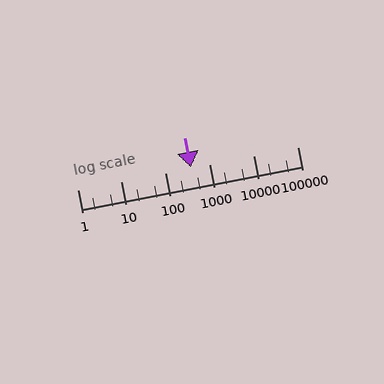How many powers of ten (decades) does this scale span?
The scale spans 5 decades, from 1 to 100000.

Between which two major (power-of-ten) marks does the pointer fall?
The pointer is between 100 and 1000.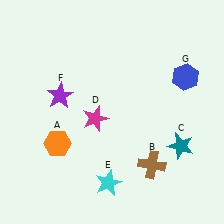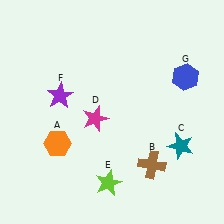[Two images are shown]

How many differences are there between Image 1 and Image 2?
There is 1 difference between the two images.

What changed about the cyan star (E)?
In Image 1, E is cyan. In Image 2, it changed to lime.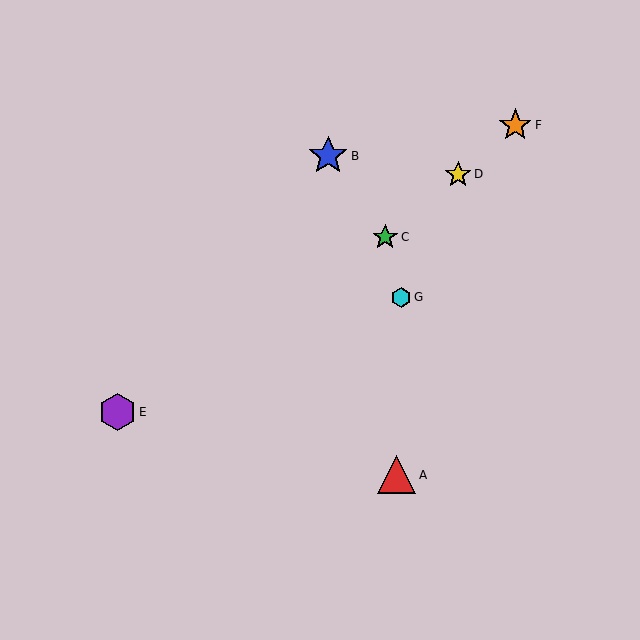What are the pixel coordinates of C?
Object C is at (385, 237).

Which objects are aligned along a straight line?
Objects C, D, F are aligned along a straight line.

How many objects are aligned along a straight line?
3 objects (C, D, F) are aligned along a straight line.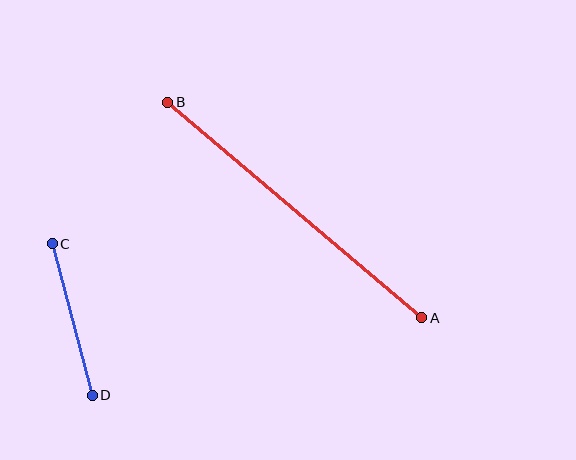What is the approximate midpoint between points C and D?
The midpoint is at approximately (72, 319) pixels.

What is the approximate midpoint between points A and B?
The midpoint is at approximately (295, 210) pixels.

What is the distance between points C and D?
The distance is approximately 156 pixels.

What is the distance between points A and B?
The distance is approximately 333 pixels.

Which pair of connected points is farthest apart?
Points A and B are farthest apart.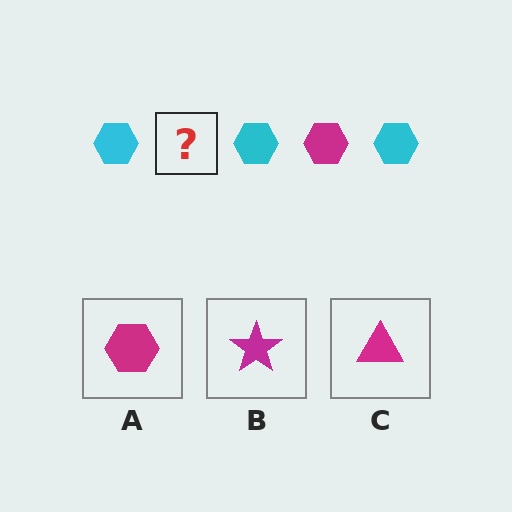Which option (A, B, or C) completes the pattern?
A.